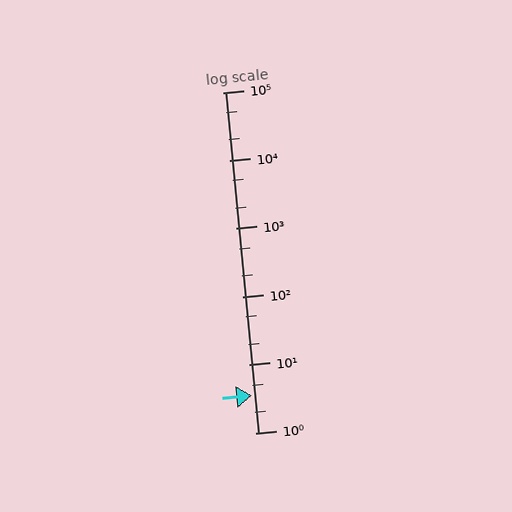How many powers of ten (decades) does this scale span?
The scale spans 5 decades, from 1 to 100000.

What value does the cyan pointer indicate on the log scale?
The pointer indicates approximately 3.5.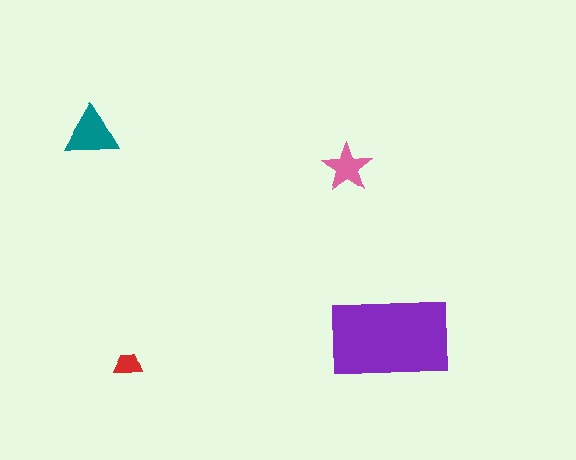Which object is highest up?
The teal triangle is topmost.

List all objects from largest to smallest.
The purple rectangle, the teal triangle, the pink star, the red trapezoid.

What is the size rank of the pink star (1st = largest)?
3rd.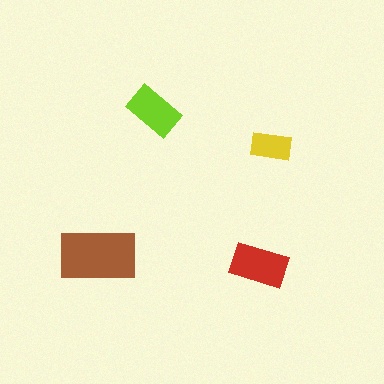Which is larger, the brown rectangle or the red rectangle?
The brown one.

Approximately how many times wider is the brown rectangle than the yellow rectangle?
About 2 times wider.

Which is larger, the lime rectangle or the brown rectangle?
The brown one.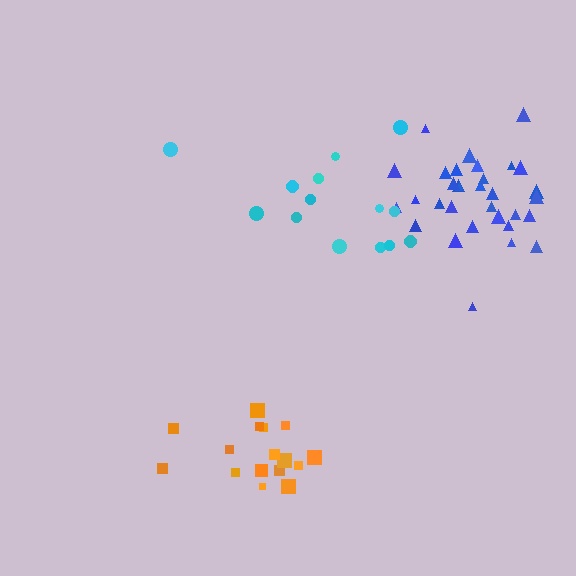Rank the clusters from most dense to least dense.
blue, orange, cyan.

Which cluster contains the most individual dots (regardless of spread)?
Blue (32).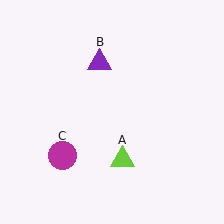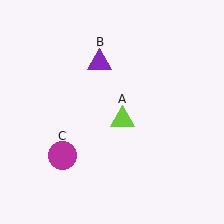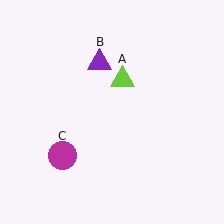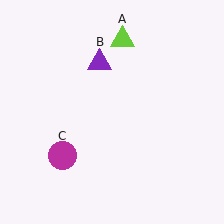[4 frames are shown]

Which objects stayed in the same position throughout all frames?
Purple triangle (object B) and magenta circle (object C) remained stationary.